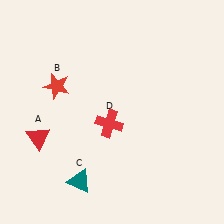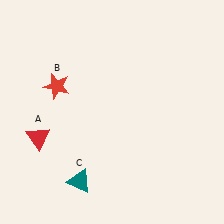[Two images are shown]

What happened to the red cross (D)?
The red cross (D) was removed in Image 2. It was in the bottom-left area of Image 1.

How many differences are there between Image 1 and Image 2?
There is 1 difference between the two images.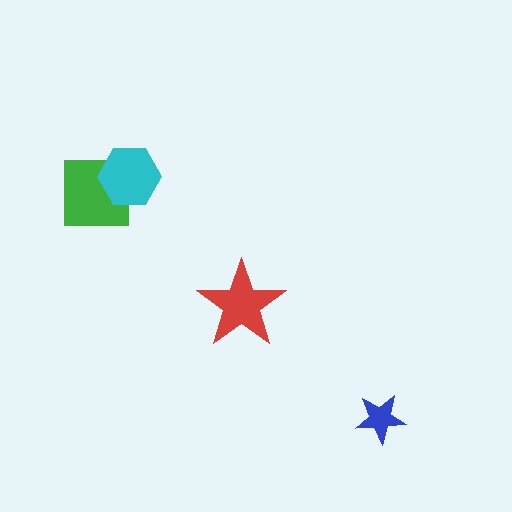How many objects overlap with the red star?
0 objects overlap with the red star.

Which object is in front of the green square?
The cyan hexagon is in front of the green square.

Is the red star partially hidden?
No, no other shape covers it.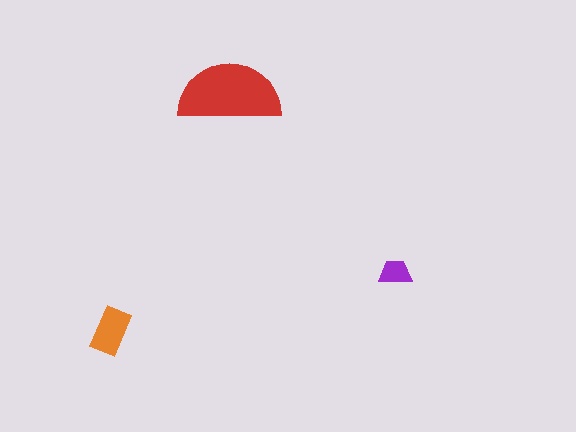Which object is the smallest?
The purple trapezoid.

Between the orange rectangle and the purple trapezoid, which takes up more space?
The orange rectangle.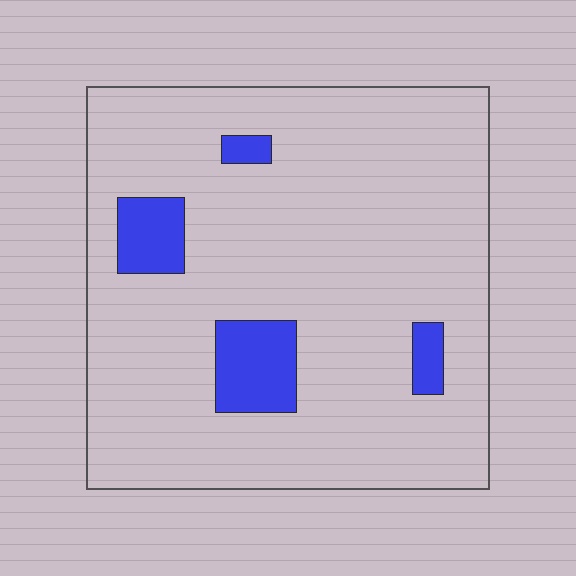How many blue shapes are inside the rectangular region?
4.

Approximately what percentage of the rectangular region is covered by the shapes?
Approximately 10%.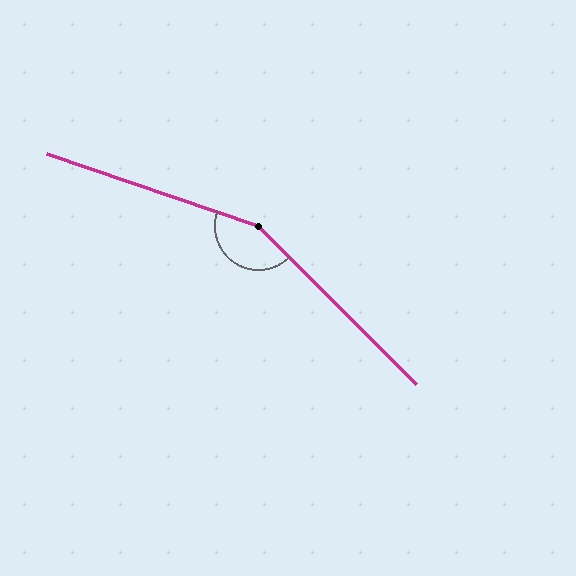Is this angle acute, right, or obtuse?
It is obtuse.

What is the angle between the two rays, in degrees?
Approximately 154 degrees.